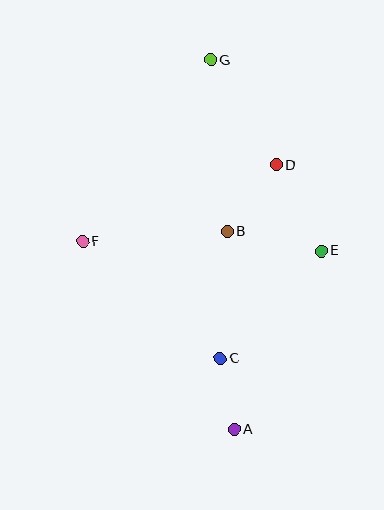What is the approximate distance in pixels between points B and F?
The distance between B and F is approximately 145 pixels.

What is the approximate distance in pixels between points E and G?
The distance between E and G is approximately 220 pixels.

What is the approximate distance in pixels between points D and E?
The distance between D and E is approximately 97 pixels.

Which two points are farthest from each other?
Points A and G are farthest from each other.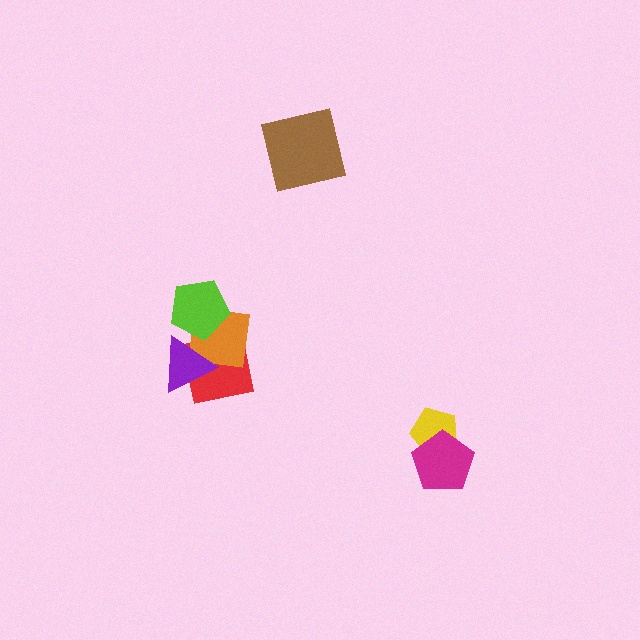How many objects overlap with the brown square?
0 objects overlap with the brown square.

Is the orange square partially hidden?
Yes, it is partially covered by another shape.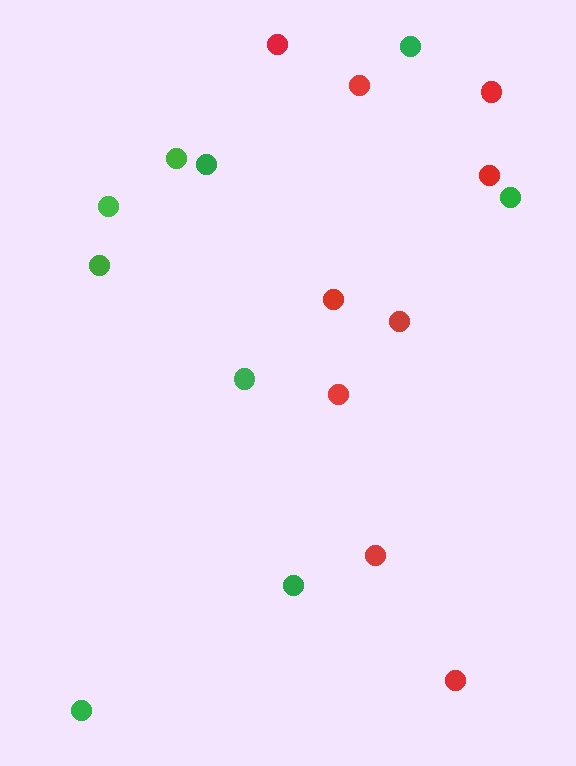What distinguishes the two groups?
There are 2 groups: one group of red circles (9) and one group of green circles (9).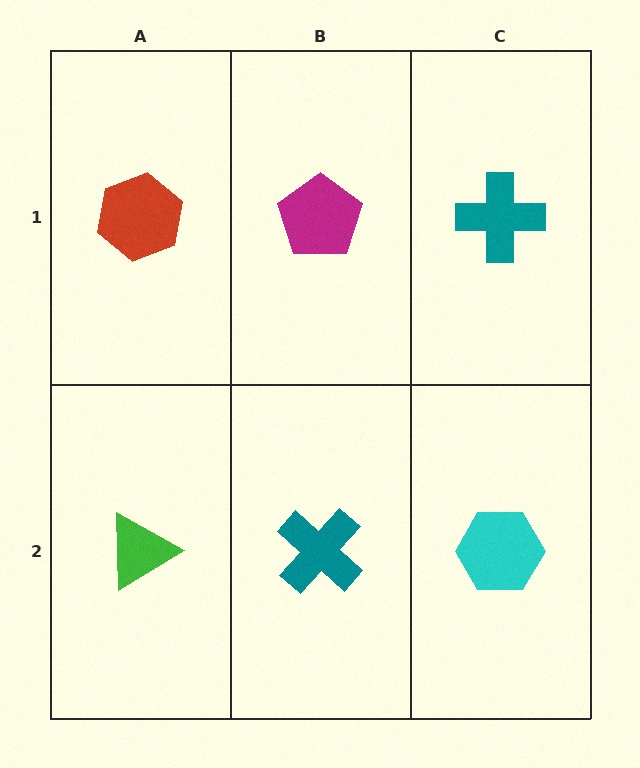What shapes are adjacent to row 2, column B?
A magenta pentagon (row 1, column B), a green triangle (row 2, column A), a cyan hexagon (row 2, column C).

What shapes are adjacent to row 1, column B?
A teal cross (row 2, column B), a red hexagon (row 1, column A), a teal cross (row 1, column C).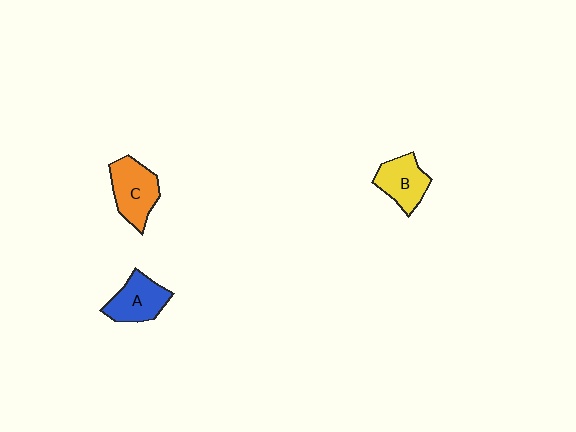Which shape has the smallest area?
Shape B (yellow).